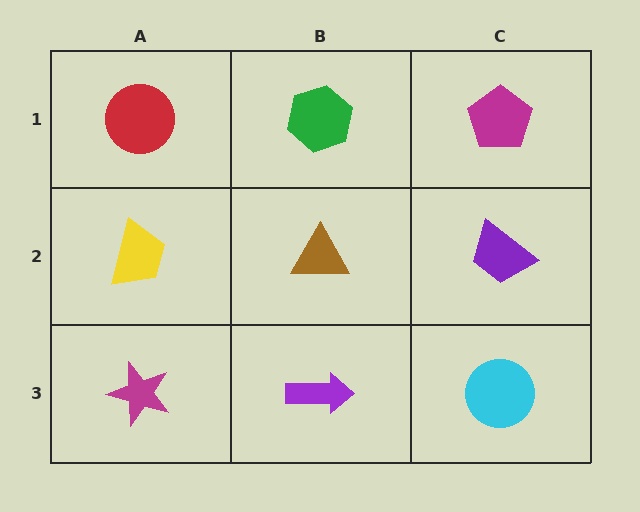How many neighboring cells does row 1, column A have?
2.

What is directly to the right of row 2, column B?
A purple trapezoid.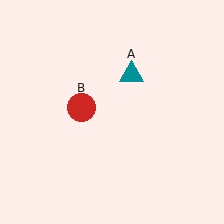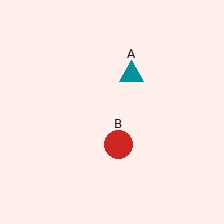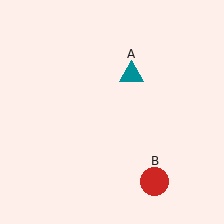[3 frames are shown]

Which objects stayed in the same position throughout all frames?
Teal triangle (object A) remained stationary.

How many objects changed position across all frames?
1 object changed position: red circle (object B).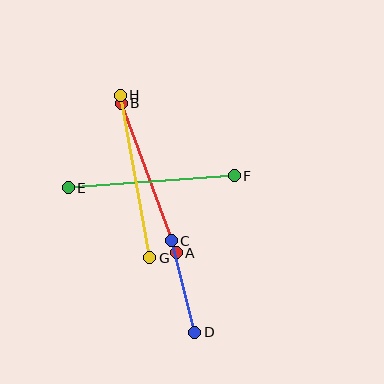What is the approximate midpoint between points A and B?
The midpoint is at approximately (149, 178) pixels.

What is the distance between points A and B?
The distance is approximately 159 pixels.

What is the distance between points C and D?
The distance is approximately 94 pixels.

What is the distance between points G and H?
The distance is approximately 165 pixels.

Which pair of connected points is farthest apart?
Points E and F are farthest apart.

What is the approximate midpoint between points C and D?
The midpoint is at approximately (183, 287) pixels.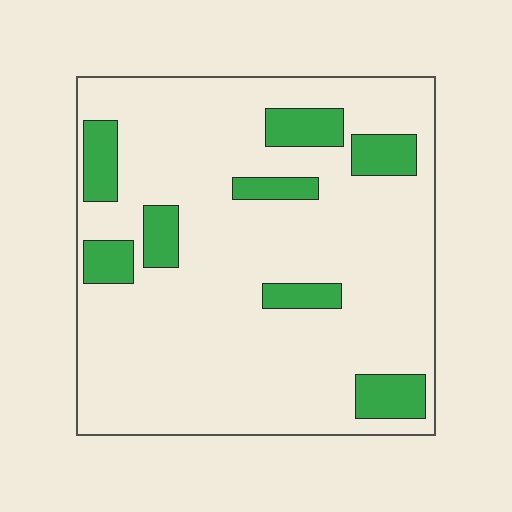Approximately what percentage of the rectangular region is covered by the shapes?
Approximately 15%.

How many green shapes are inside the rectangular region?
8.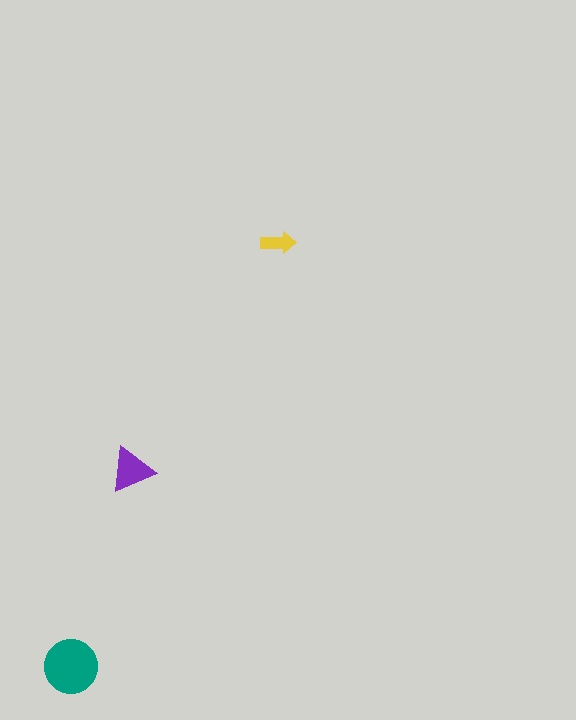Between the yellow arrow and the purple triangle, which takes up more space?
The purple triangle.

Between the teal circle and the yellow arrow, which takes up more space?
The teal circle.